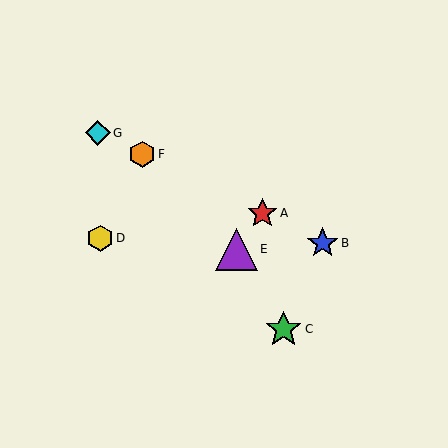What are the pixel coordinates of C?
Object C is at (283, 329).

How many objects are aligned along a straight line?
4 objects (A, B, F, G) are aligned along a straight line.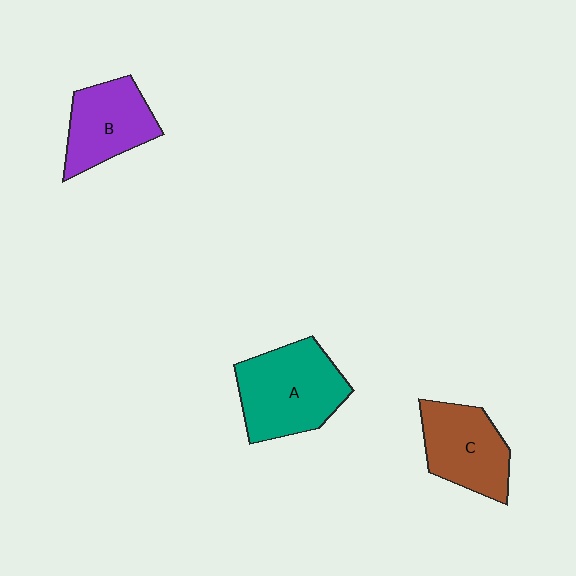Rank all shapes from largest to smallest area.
From largest to smallest: A (teal), C (brown), B (purple).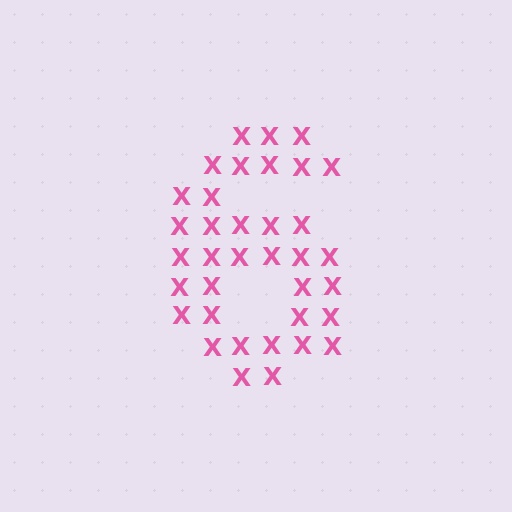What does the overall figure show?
The overall figure shows the digit 6.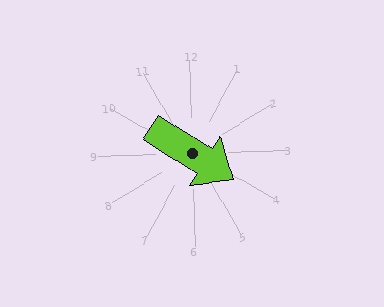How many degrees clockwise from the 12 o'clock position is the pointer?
Approximately 123 degrees.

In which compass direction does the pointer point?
Southeast.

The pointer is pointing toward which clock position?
Roughly 4 o'clock.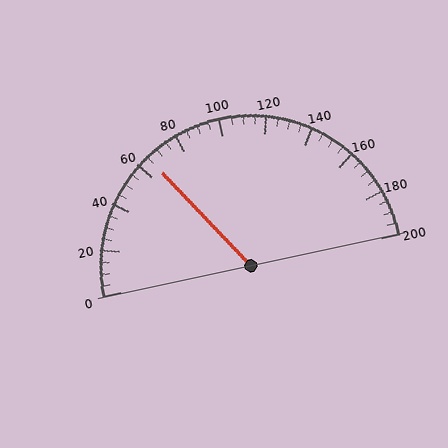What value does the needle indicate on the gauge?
The needle indicates approximately 65.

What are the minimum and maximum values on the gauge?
The gauge ranges from 0 to 200.